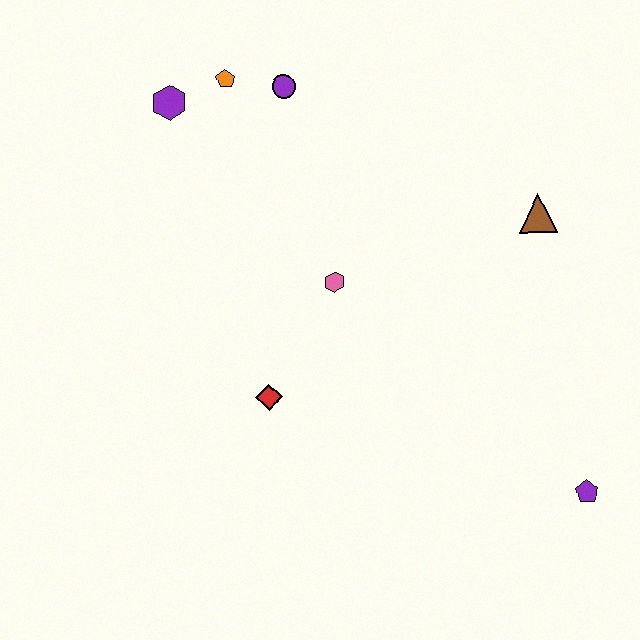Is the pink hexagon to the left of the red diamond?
No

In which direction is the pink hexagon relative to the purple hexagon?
The pink hexagon is below the purple hexagon.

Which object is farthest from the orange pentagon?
The purple pentagon is farthest from the orange pentagon.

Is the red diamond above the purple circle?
No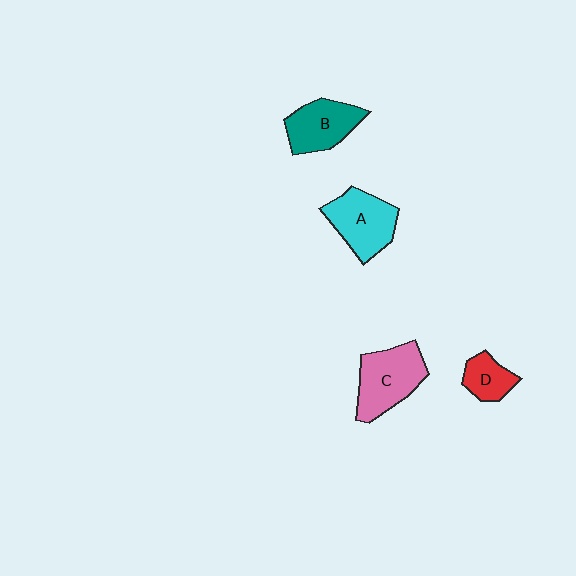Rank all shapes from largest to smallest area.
From largest to smallest: C (pink), A (cyan), B (teal), D (red).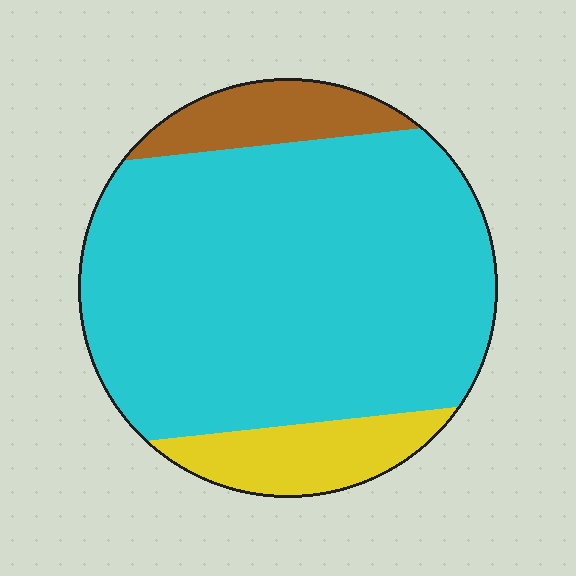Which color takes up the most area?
Cyan, at roughly 80%.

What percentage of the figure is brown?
Brown takes up less than a sixth of the figure.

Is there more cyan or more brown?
Cyan.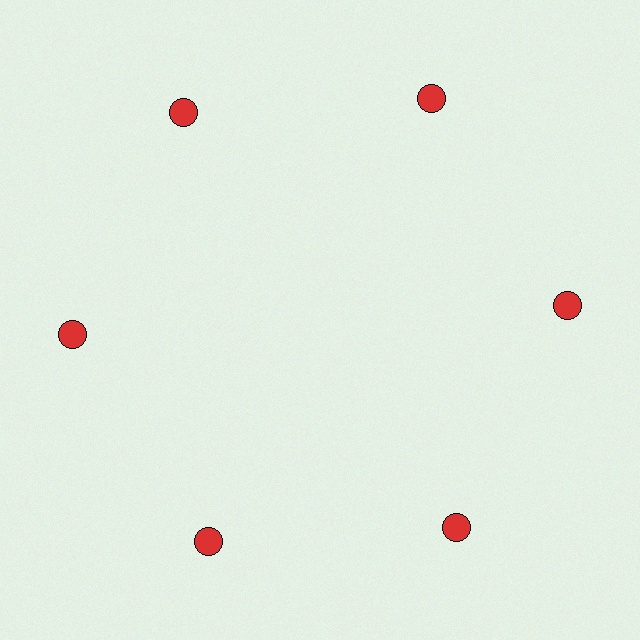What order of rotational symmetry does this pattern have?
This pattern has 6-fold rotational symmetry.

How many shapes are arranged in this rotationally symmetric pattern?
There are 6 shapes, arranged in 6 groups of 1.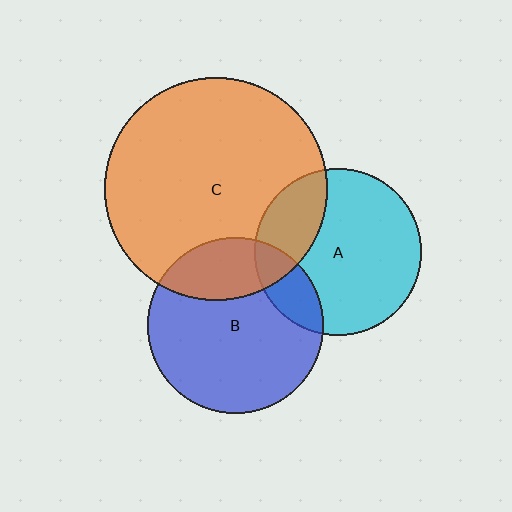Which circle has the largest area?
Circle C (orange).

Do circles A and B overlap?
Yes.